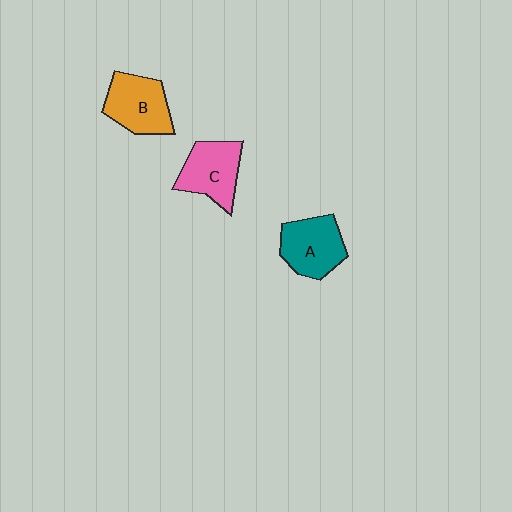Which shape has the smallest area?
Shape C (pink).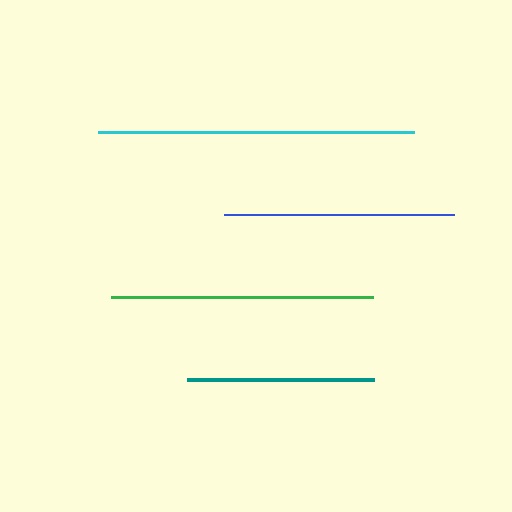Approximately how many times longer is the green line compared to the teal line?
The green line is approximately 1.4 times the length of the teal line.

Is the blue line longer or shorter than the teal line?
The blue line is longer than the teal line.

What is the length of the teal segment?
The teal segment is approximately 187 pixels long.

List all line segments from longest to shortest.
From longest to shortest: cyan, green, blue, teal.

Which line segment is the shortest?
The teal line is the shortest at approximately 187 pixels.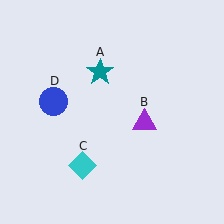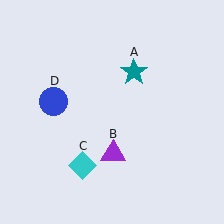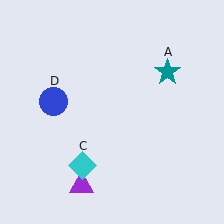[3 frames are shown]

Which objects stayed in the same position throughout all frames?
Cyan diamond (object C) and blue circle (object D) remained stationary.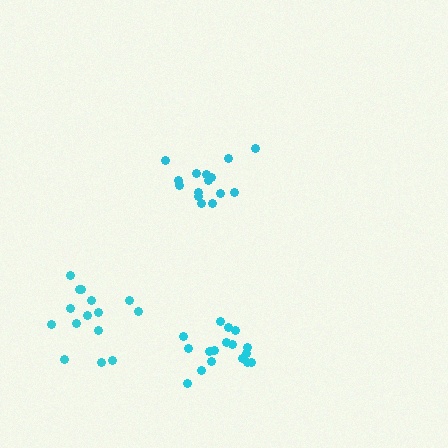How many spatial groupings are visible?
There are 3 spatial groupings.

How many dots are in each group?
Group 1: 15 dots, Group 2: 15 dots, Group 3: 17 dots (47 total).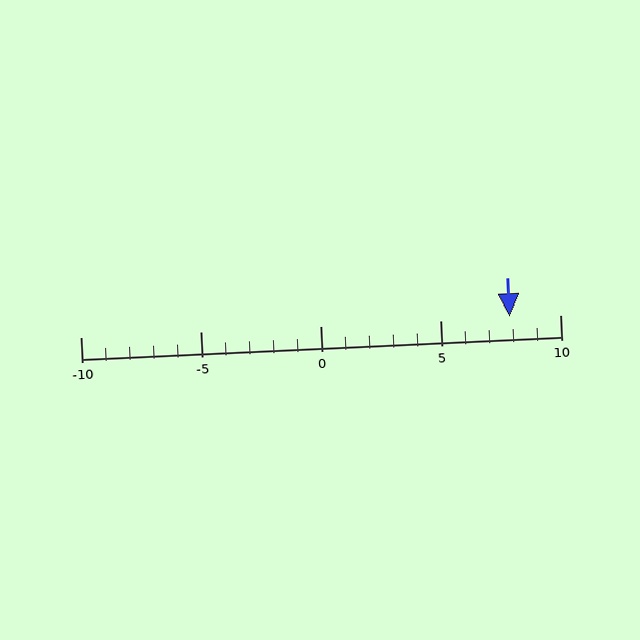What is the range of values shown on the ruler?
The ruler shows values from -10 to 10.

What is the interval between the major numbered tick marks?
The major tick marks are spaced 5 units apart.